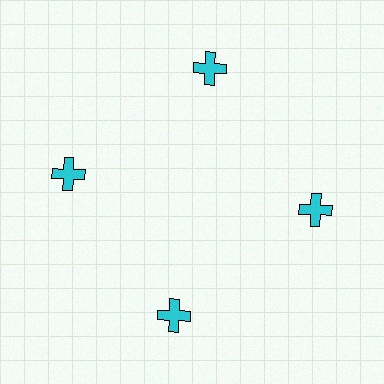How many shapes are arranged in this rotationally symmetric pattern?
There are 4 shapes, arranged in 4 groups of 1.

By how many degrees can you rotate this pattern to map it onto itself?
The pattern maps onto itself every 90 degrees of rotation.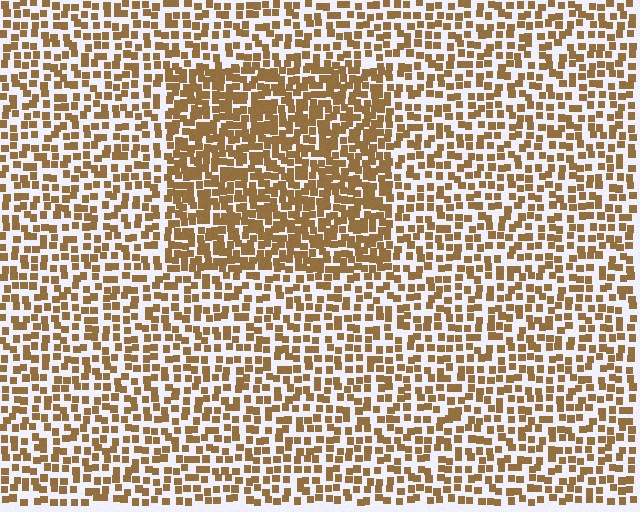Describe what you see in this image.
The image contains small brown elements arranged at two different densities. A rectangle-shaped region is visible where the elements are more densely packed than the surrounding area.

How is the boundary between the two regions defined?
The boundary is defined by a change in element density (approximately 1.8x ratio). All elements are the same color, size, and shape.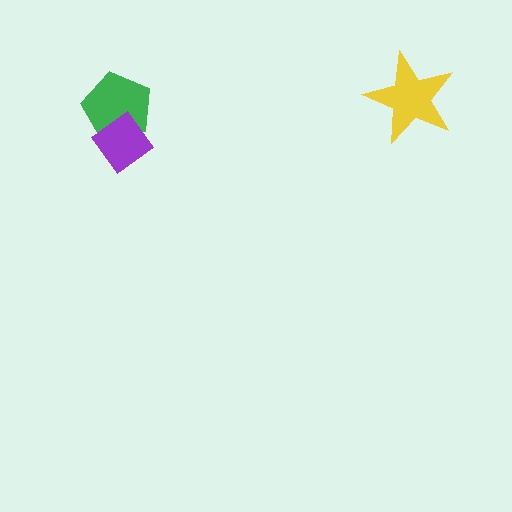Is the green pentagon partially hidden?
Yes, it is partially covered by another shape.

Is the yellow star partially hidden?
No, no other shape covers it.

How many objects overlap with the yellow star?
0 objects overlap with the yellow star.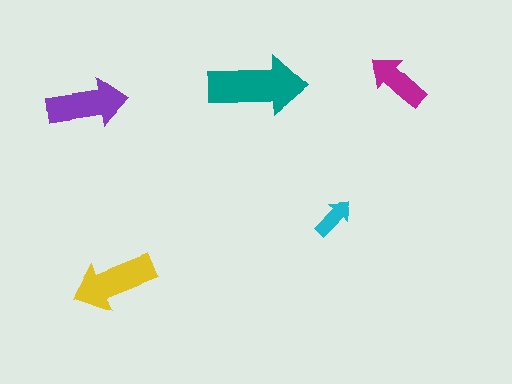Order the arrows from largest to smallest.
the teal one, the yellow one, the purple one, the magenta one, the cyan one.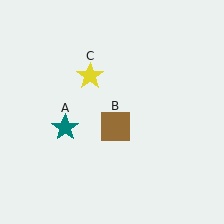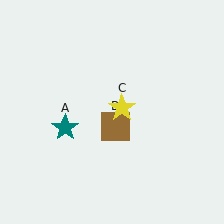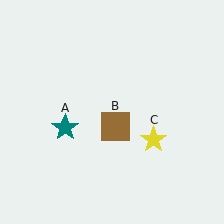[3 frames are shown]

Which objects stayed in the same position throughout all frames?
Teal star (object A) and brown square (object B) remained stationary.